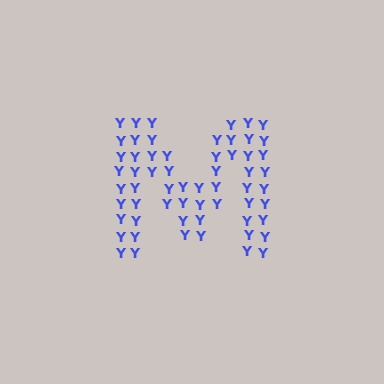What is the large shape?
The large shape is the letter M.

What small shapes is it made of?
It is made of small letter Y's.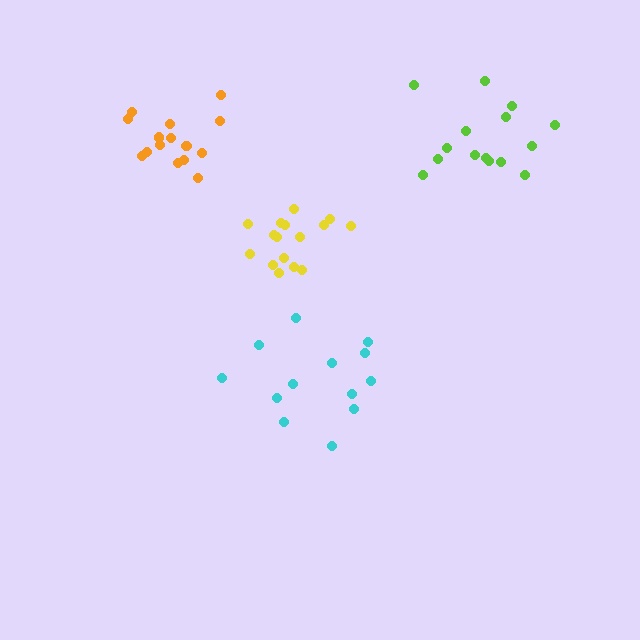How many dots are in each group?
Group 1: 13 dots, Group 2: 17 dots, Group 3: 16 dots, Group 4: 15 dots (61 total).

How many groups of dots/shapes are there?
There are 4 groups.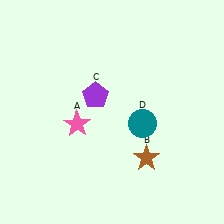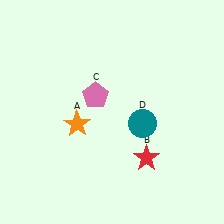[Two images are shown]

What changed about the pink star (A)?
In Image 1, A is pink. In Image 2, it changed to orange.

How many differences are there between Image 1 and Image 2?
There are 3 differences between the two images.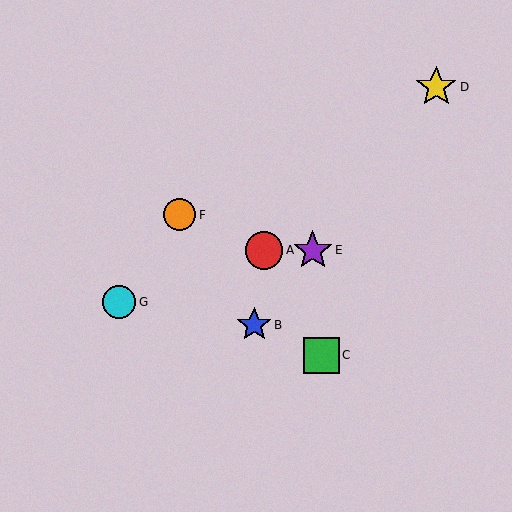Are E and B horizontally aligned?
No, E is at y≈250 and B is at y≈325.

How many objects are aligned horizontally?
2 objects (A, E) are aligned horizontally.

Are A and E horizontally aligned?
Yes, both are at y≈250.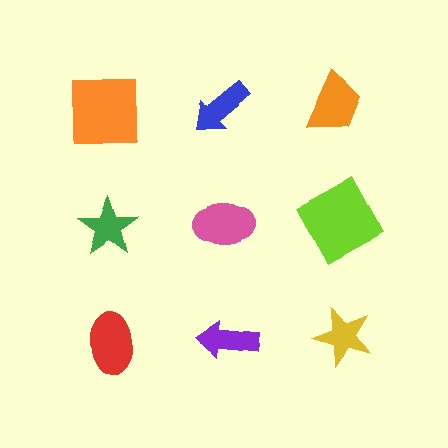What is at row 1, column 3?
An orange trapezoid.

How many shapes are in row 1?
3 shapes.